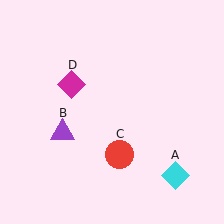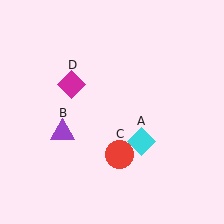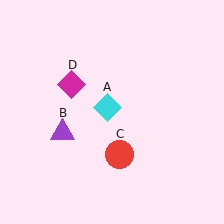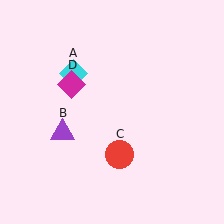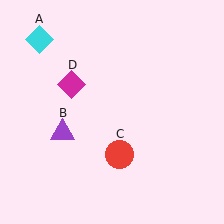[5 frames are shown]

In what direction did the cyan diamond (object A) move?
The cyan diamond (object A) moved up and to the left.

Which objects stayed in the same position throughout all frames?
Purple triangle (object B) and red circle (object C) and magenta diamond (object D) remained stationary.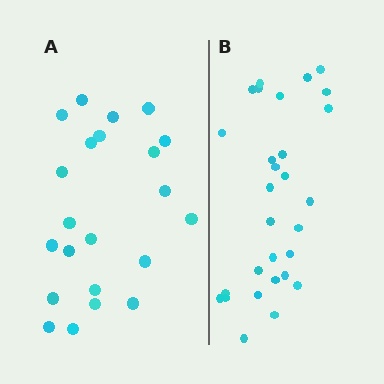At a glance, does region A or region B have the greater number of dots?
Region B (the right region) has more dots.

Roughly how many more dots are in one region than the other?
Region B has roughly 8 or so more dots than region A.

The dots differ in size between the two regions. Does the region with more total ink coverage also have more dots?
No. Region A has more total ink coverage because its dots are larger, but region B actually contains more individual dots. Total area can be misleading — the number of items is what matters here.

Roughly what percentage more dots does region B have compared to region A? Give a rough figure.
About 30% more.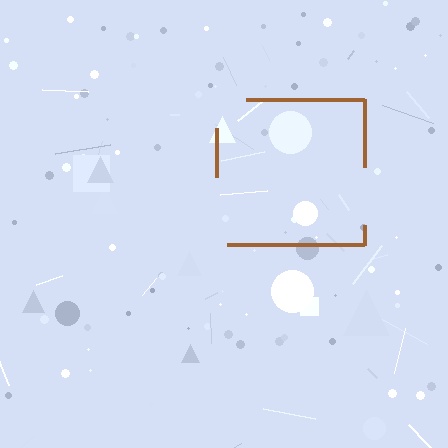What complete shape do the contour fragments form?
The contour fragments form a square.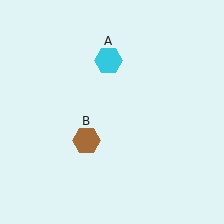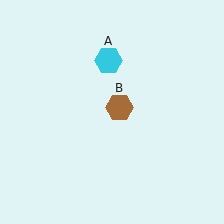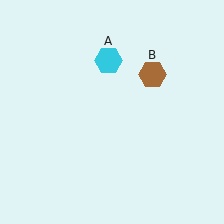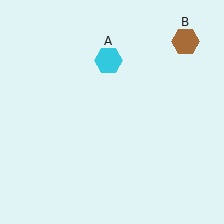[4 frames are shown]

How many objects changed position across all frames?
1 object changed position: brown hexagon (object B).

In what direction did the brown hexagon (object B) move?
The brown hexagon (object B) moved up and to the right.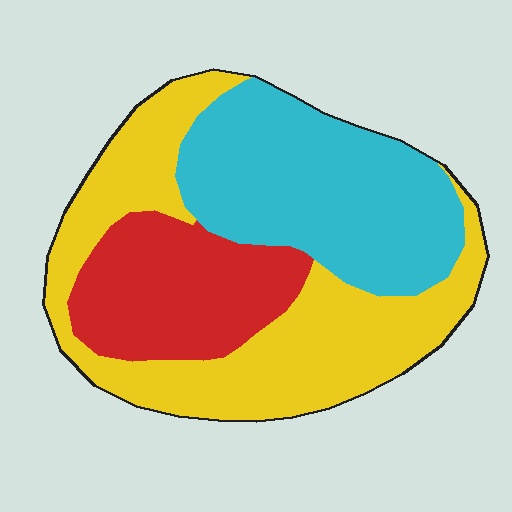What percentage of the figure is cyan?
Cyan covers 35% of the figure.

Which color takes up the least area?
Red, at roughly 25%.